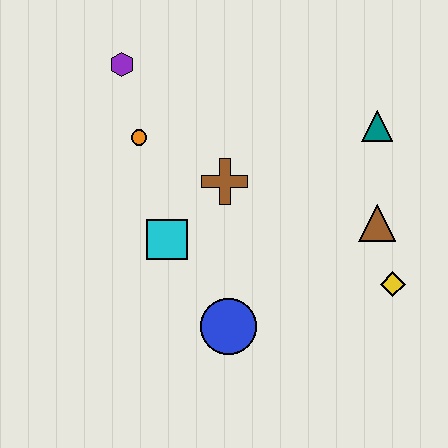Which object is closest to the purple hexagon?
The orange circle is closest to the purple hexagon.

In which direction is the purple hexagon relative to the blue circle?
The purple hexagon is above the blue circle.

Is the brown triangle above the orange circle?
No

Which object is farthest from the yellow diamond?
The purple hexagon is farthest from the yellow diamond.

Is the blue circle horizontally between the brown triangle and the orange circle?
Yes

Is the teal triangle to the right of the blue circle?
Yes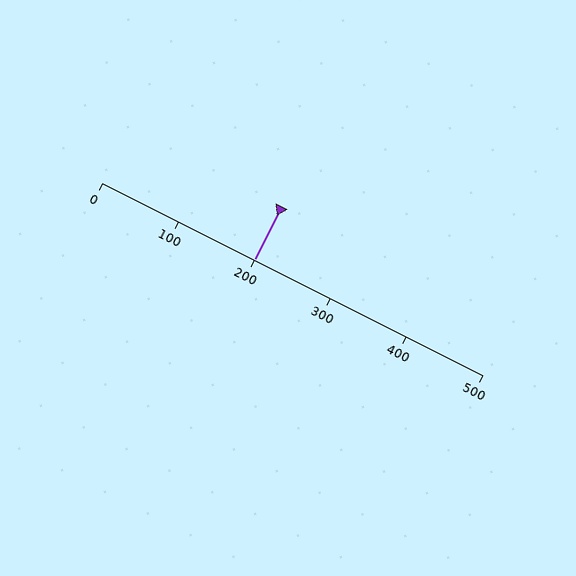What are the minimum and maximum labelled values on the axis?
The axis runs from 0 to 500.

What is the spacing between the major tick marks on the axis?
The major ticks are spaced 100 apart.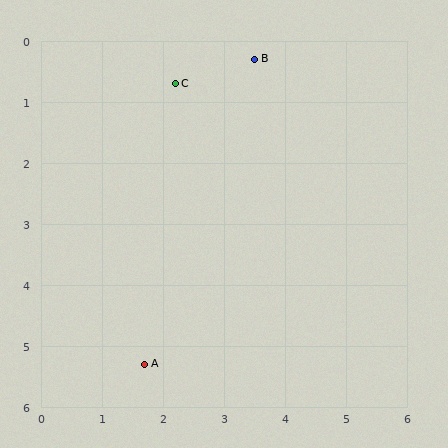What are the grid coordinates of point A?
Point A is at approximately (1.7, 5.3).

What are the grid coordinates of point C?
Point C is at approximately (2.2, 0.7).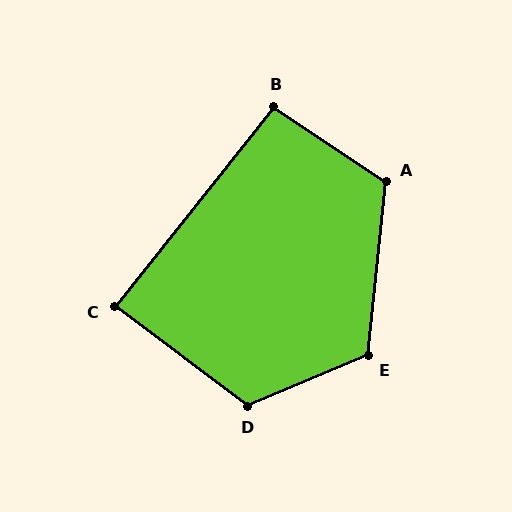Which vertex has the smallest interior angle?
C, at approximately 88 degrees.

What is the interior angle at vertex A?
Approximately 118 degrees (obtuse).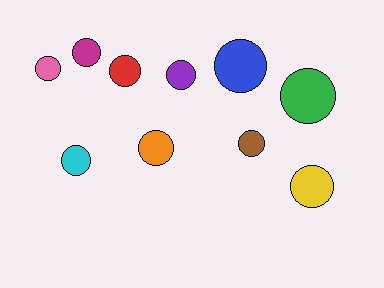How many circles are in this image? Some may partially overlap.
There are 10 circles.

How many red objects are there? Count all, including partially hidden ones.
There is 1 red object.